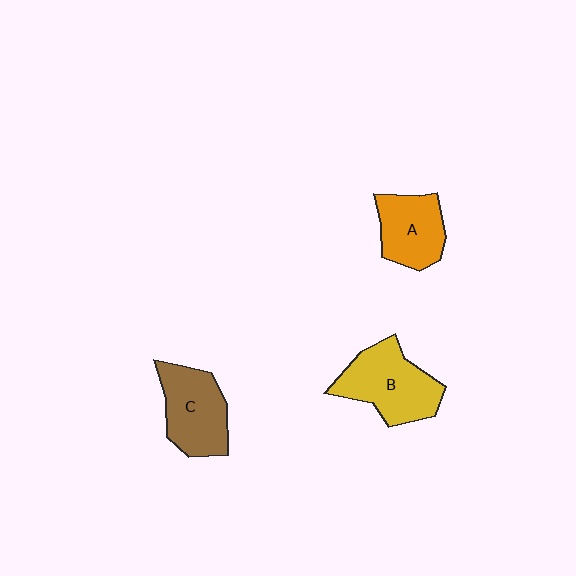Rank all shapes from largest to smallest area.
From largest to smallest: B (yellow), C (brown), A (orange).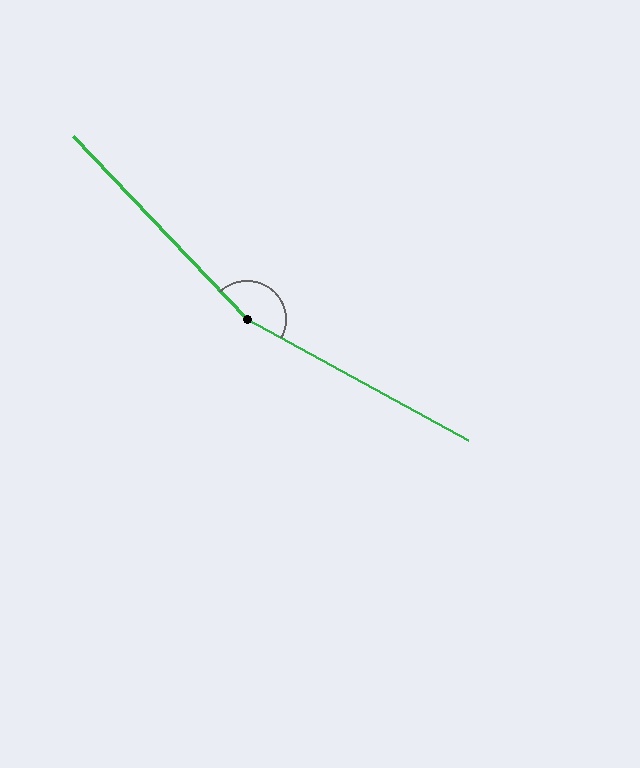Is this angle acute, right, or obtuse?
It is obtuse.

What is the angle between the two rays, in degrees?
Approximately 162 degrees.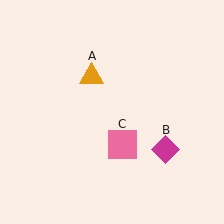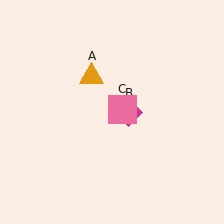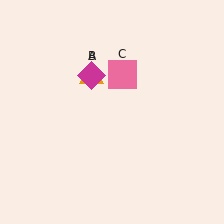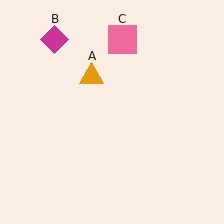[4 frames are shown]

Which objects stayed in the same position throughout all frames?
Orange triangle (object A) remained stationary.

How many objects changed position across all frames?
2 objects changed position: magenta diamond (object B), pink square (object C).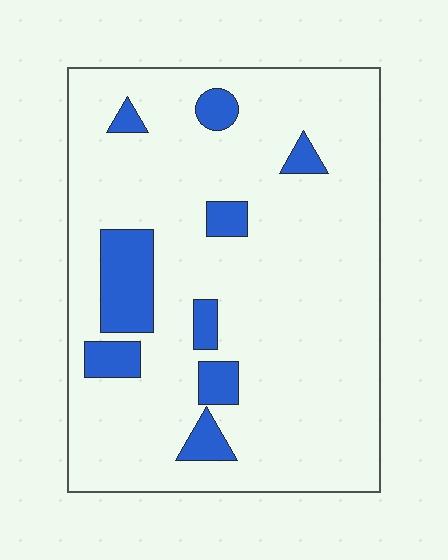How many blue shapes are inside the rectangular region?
9.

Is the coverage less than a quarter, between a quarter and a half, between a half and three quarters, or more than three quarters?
Less than a quarter.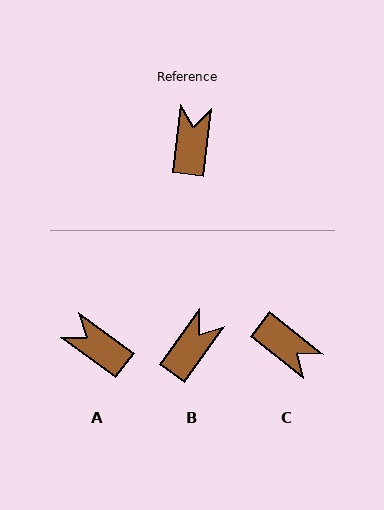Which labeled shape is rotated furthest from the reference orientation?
C, about 122 degrees away.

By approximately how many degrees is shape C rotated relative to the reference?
Approximately 122 degrees clockwise.